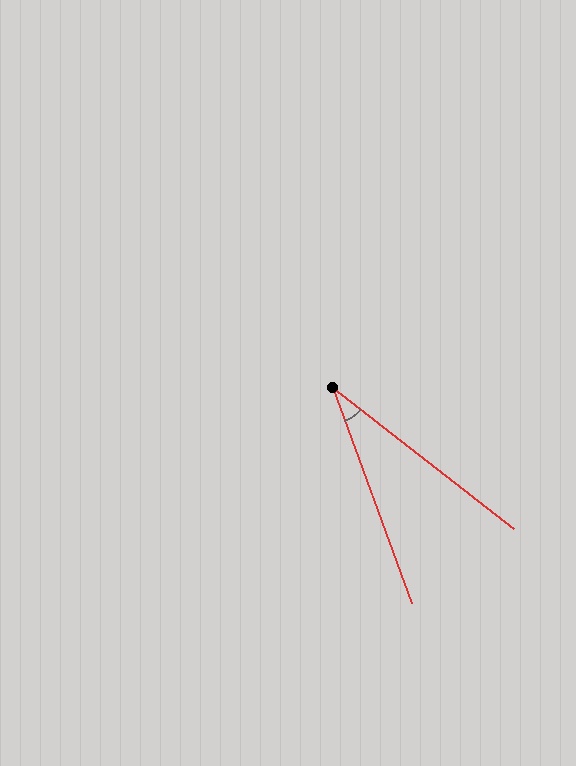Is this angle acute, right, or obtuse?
It is acute.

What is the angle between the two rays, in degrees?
Approximately 32 degrees.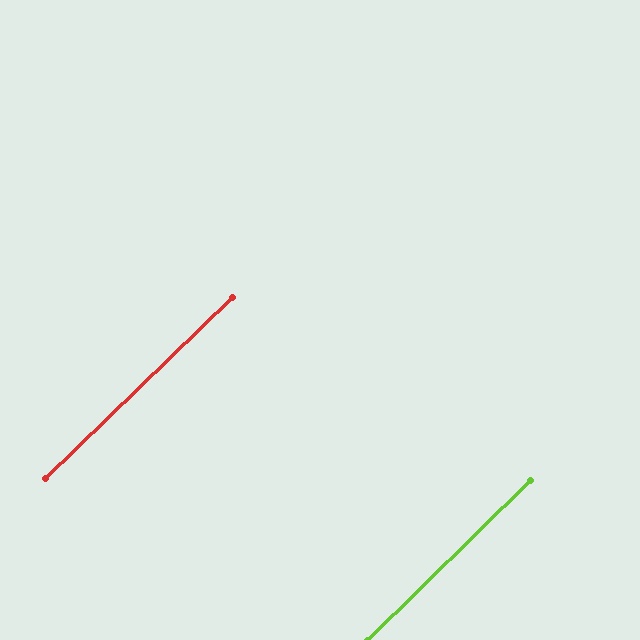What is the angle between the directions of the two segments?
Approximately 0 degrees.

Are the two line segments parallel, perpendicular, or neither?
Parallel — their directions differ by only 0.3°.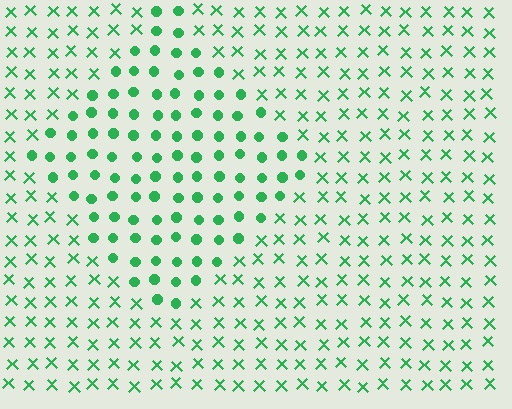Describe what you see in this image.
The image is filled with small green elements arranged in a uniform grid. A diamond-shaped region contains circles, while the surrounding area contains X marks. The boundary is defined purely by the change in element shape.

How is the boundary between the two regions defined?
The boundary is defined by a change in element shape: circles inside vs. X marks outside. All elements share the same color and spacing.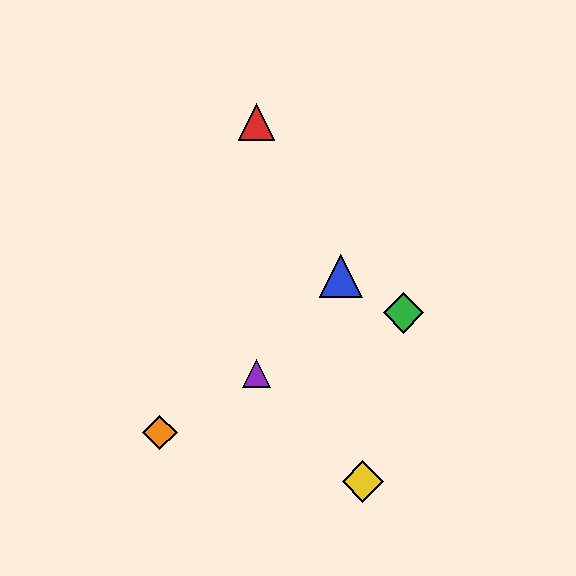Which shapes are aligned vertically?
The red triangle, the purple triangle are aligned vertically.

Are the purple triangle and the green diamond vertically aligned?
No, the purple triangle is at x≈256 and the green diamond is at x≈403.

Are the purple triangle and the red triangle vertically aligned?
Yes, both are at x≈256.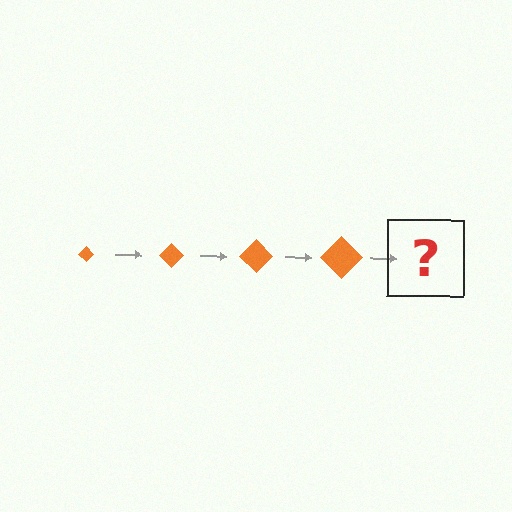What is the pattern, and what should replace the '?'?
The pattern is that the diamond gets progressively larger each step. The '?' should be an orange diamond, larger than the previous one.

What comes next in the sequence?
The next element should be an orange diamond, larger than the previous one.